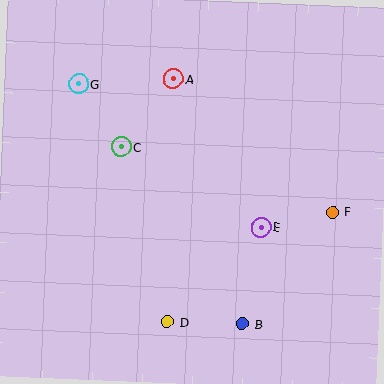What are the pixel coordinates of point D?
Point D is at (168, 322).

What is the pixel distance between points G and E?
The distance between G and E is 232 pixels.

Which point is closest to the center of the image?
Point E at (261, 227) is closest to the center.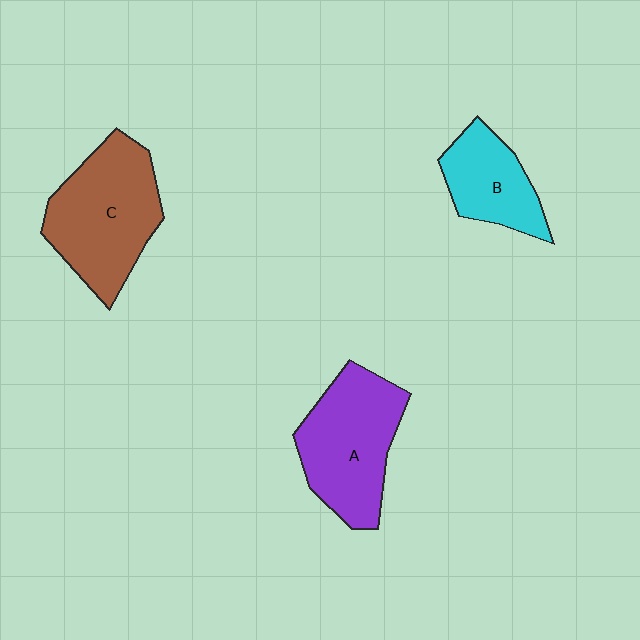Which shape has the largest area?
Shape C (brown).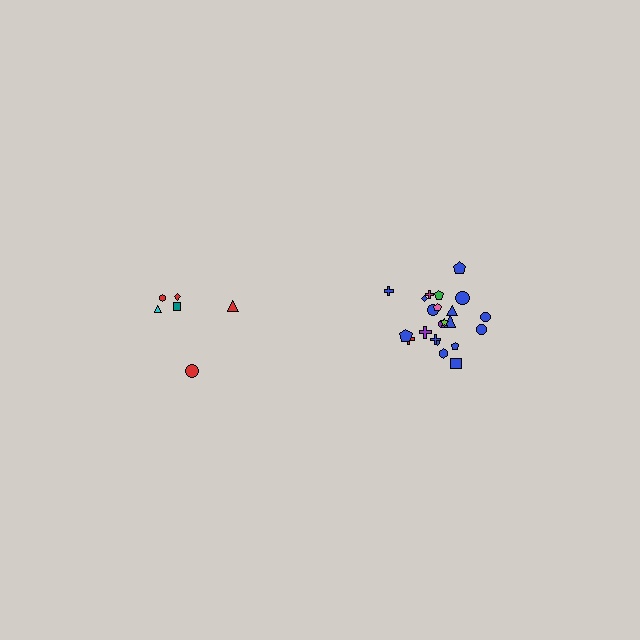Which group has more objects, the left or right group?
The right group.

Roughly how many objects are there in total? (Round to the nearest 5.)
Roughly 30 objects in total.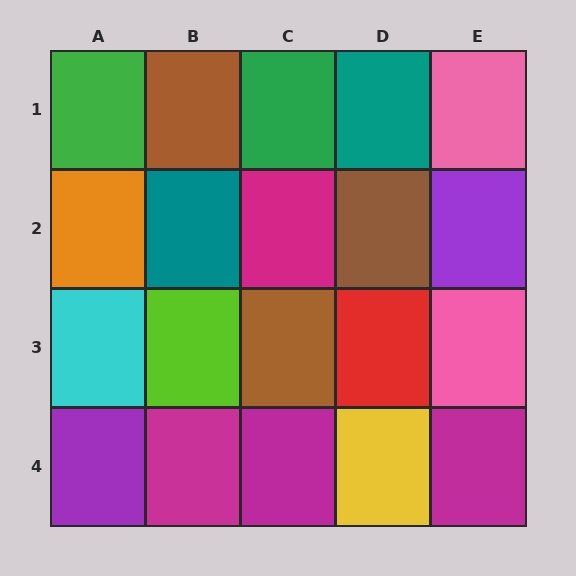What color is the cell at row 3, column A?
Cyan.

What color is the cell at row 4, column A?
Purple.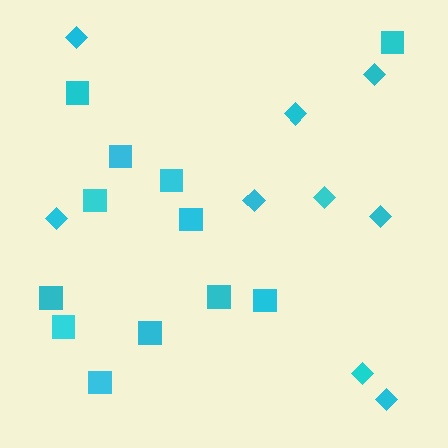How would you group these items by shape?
There are 2 groups: one group of squares (12) and one group of diamonds (9).